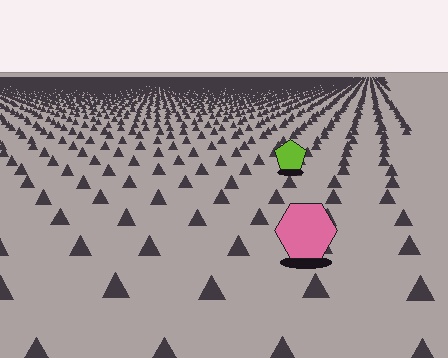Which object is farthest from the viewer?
The lime pentagon is farthest from the viewer. It appears smaller and the ground texture around it is denser.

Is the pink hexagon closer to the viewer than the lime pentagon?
Yes. The pink hexagon is closer — you can tell from the texture gradient: the ground texture is coarser near it.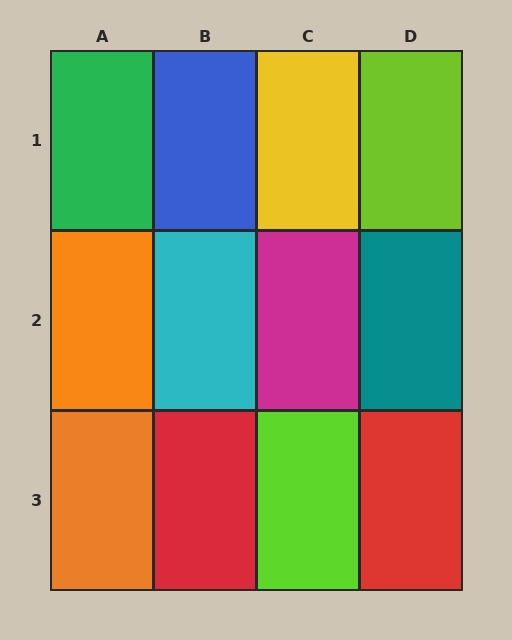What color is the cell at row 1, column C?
Yellow.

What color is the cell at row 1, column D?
Lime.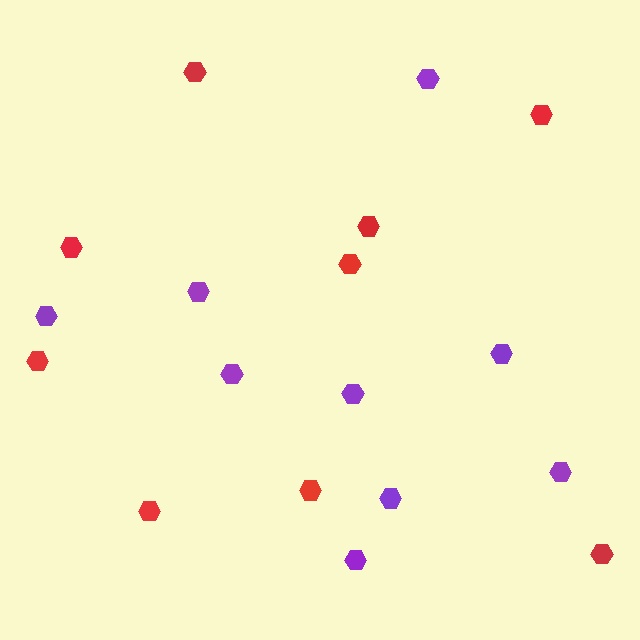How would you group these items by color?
There are 2 groups: one group of red hexagons (9) and one group of purple hexagons (9).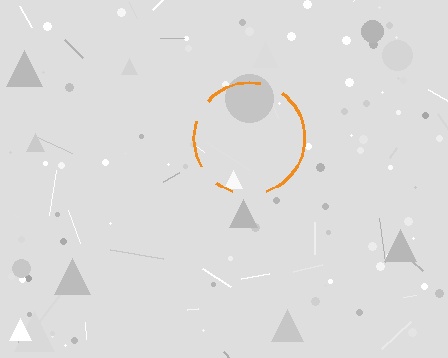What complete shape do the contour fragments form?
The contour fragments form a circle.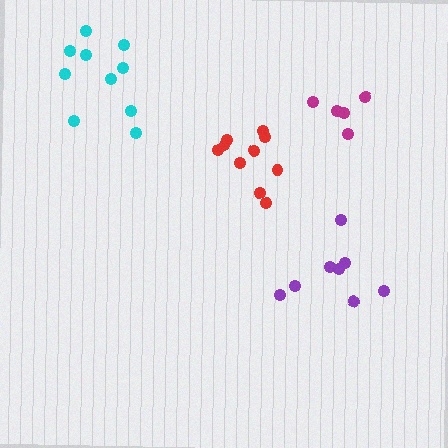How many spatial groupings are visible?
There are 4 spatial groupings.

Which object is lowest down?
The purple cluster is bottommost.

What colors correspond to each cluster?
The clusters are colored: red, magenta, cyan, purple.